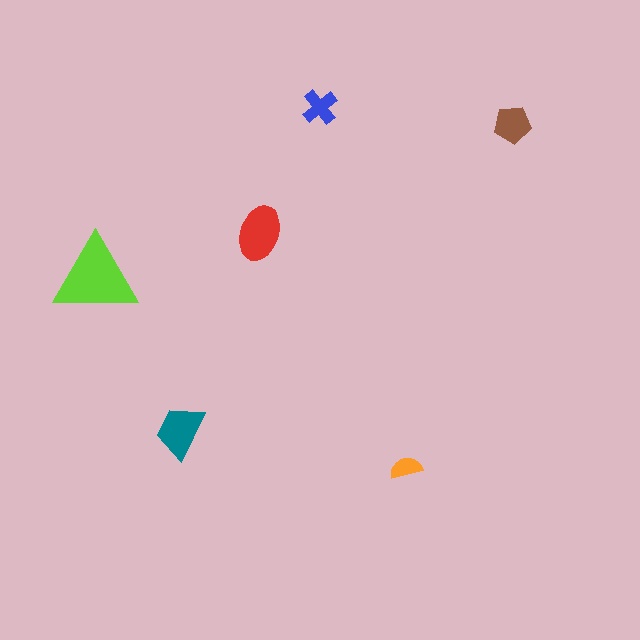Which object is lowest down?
The orange semicircle is bottommost.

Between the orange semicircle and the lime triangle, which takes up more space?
The lime triangle.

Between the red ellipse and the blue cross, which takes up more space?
The red ellipse.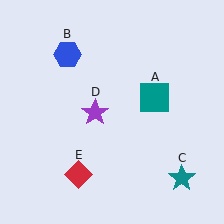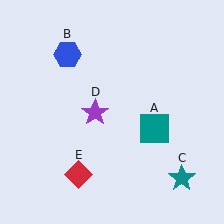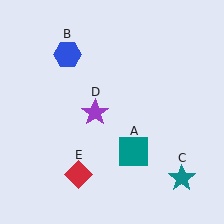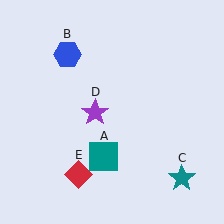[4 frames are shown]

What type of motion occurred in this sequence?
The teal square (object A) rotated clockwise around the center of the scene.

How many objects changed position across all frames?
1 object changed position: teal square (object A).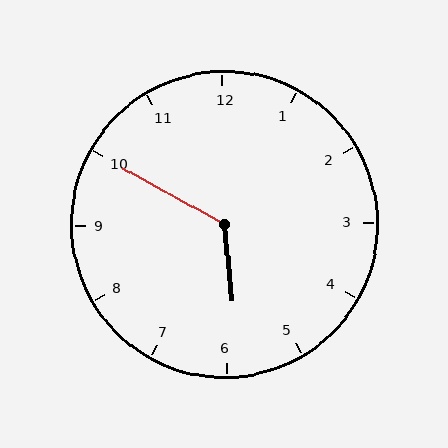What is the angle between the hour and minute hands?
Approximately 125 degrees.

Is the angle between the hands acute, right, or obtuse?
It is obtuse.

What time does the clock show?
5:50.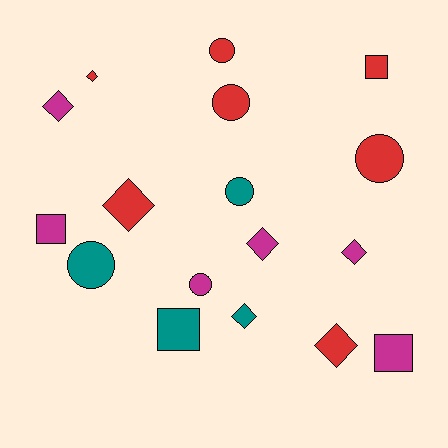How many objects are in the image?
There are 17 objects.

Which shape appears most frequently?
Diamond, with 7 objects.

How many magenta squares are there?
There are 2 magenta squares.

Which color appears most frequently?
Red, with 7 objects.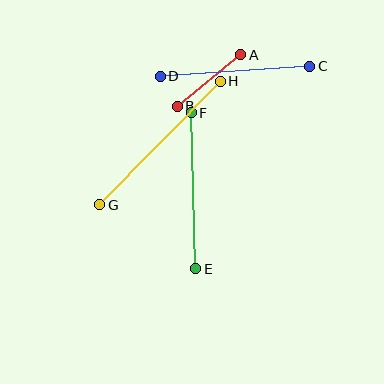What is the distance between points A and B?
The distance is approximately 82 pixels.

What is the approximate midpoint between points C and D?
The midpoint is at approximately (235, 71) pixels.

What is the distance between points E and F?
The distance is approximately 156 pixels.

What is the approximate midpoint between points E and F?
The midpoint is at approximately (194, 191) pixels.